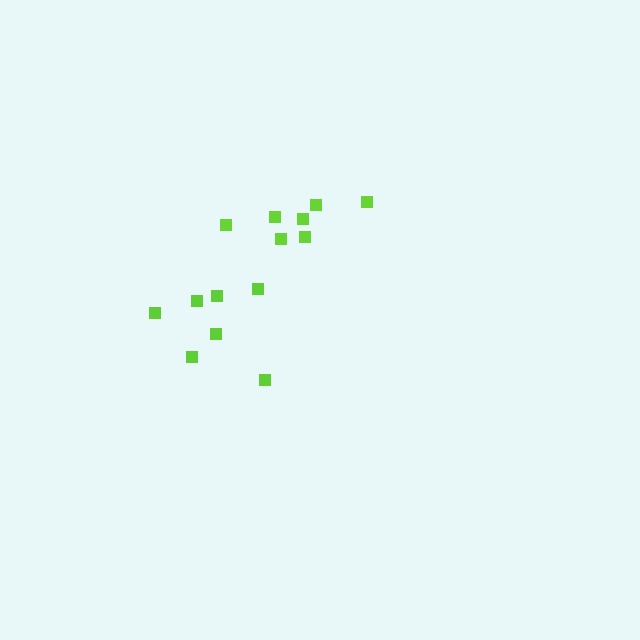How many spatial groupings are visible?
There are 2 spatial groupings.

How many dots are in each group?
Group 1: 7 dots, Group 2: 7 dots (14 total).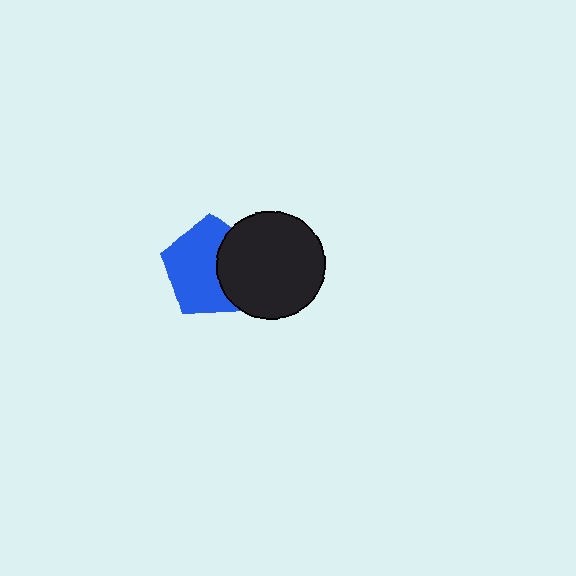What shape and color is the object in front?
The object in front is a black circle.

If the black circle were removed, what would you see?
You would see the complete blue pentagon.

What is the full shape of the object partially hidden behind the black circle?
The partially hidden object is a blue pentagon.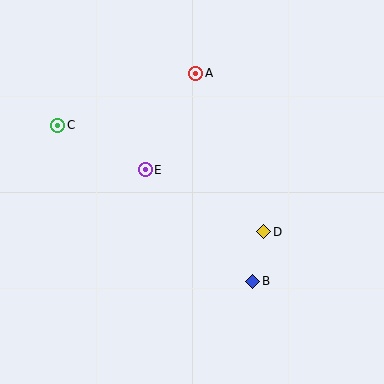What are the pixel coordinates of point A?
Point A is at (196, 73).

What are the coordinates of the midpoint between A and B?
The midpoint between A and B is at (224, 177).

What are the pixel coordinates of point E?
Point E is at (145, 170).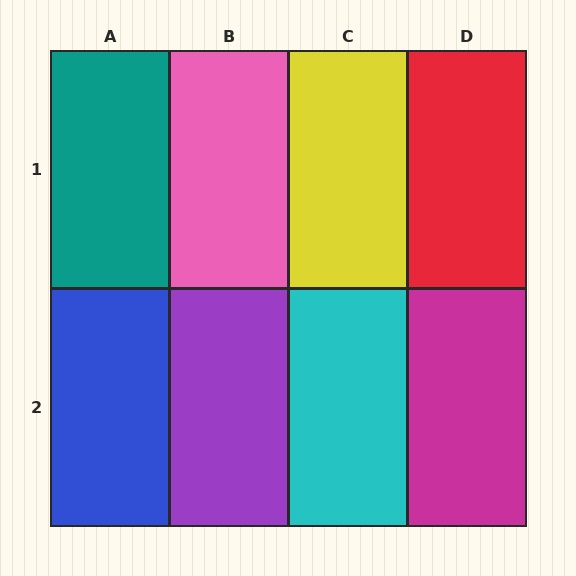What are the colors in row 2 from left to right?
Blue, purple, cyan, magenta.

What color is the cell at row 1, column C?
Yellow.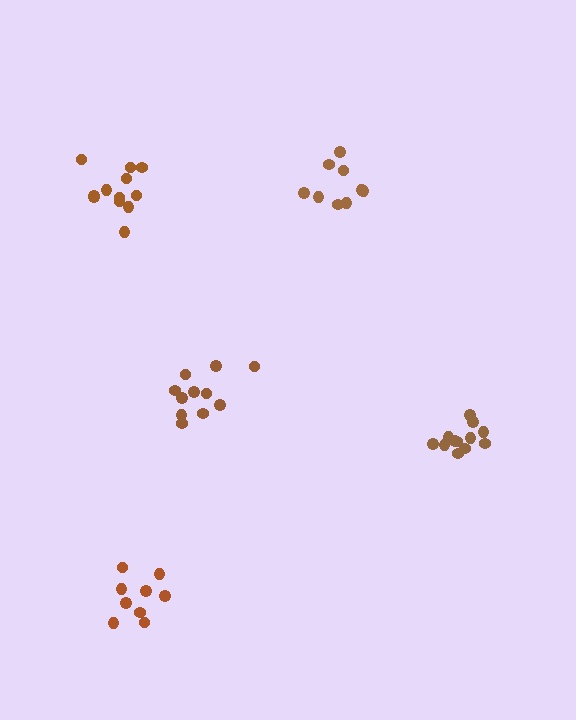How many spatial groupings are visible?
There are 5 spatial groupings.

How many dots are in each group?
Group 1: 9 dots, Group 2: 11 dots, Group 3: 12 dots, Group 4: 12 dots, Group 5: 9 dots (53 total).